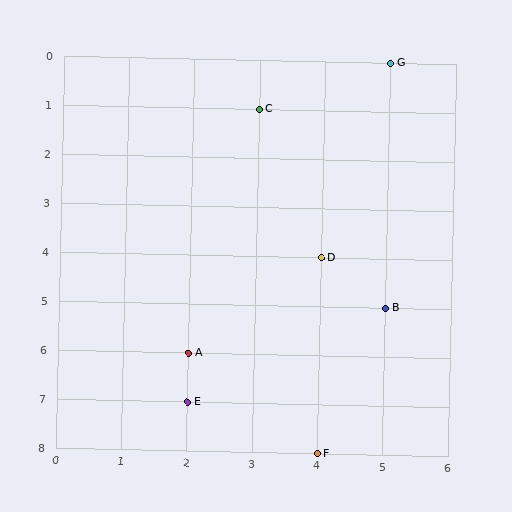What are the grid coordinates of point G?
Point G is at grid coordinates (5, 0).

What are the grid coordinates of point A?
Point A is at grid coordinates (2, 6).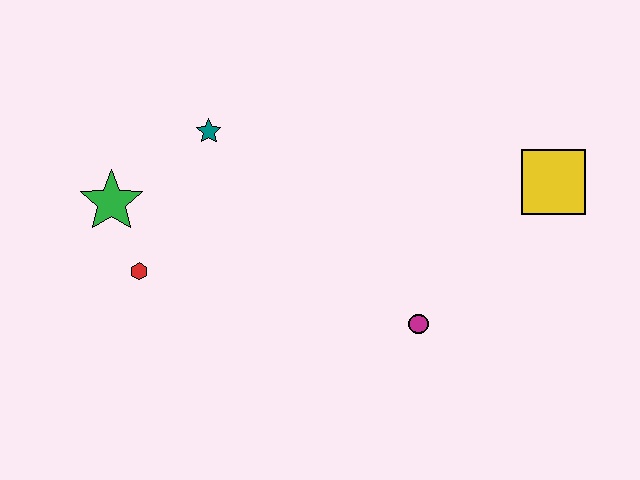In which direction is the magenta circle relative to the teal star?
The magenta circle is to the right of the teal star.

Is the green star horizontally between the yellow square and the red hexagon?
No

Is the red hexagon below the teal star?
Yes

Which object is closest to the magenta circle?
The yellow square is closest to the magenta circle.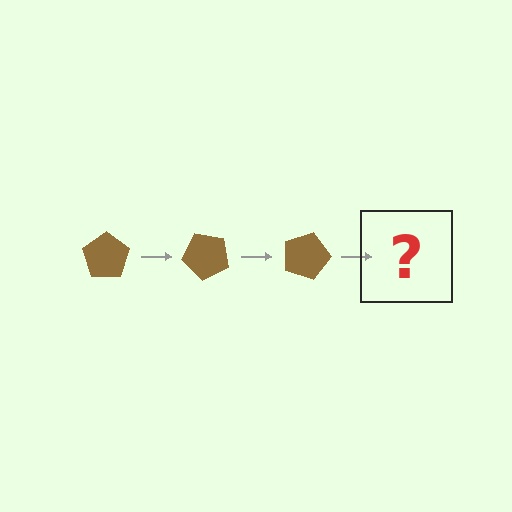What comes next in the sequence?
The next element should be a brown pentagon rotated 135 degrees.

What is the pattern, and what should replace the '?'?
The pattern is that the pentagon rotates 45 degrees each step. The '?' should be a brown pentagon rotated 135 degrees.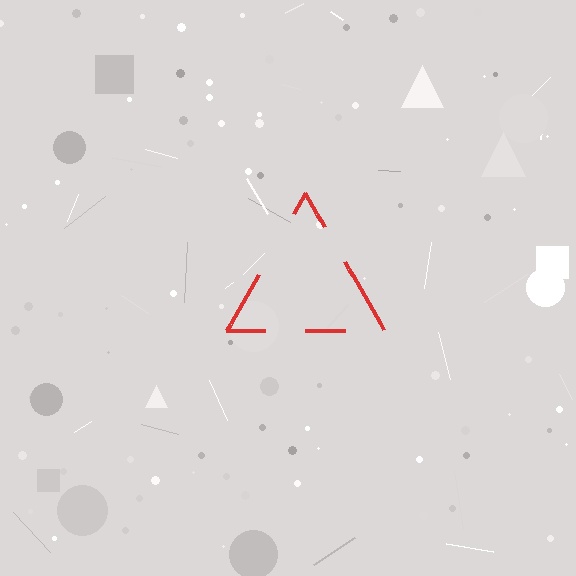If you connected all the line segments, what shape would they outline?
They would outline a triangle.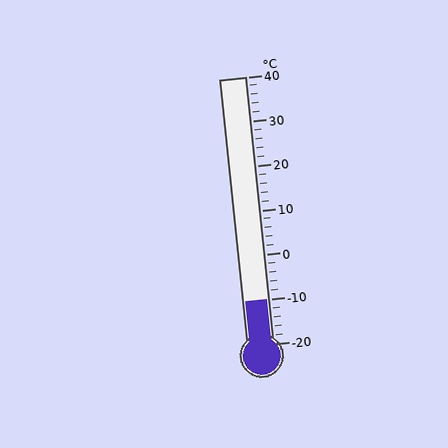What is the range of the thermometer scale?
The thermometer scale ranges from -20°C to 40°C.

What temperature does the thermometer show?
The thermometer shows approximately -10°C.